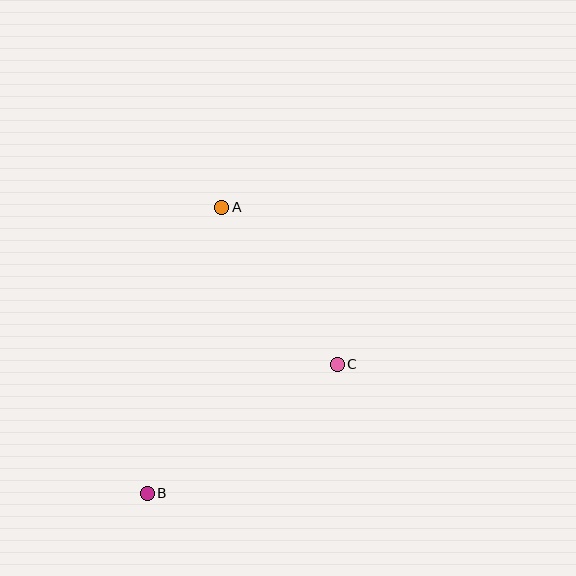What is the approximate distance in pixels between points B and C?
The distance between B and C is approximately 230 pixels.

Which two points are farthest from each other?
Points A and B are farthest from each other.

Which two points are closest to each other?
Points A and C are closest to each other.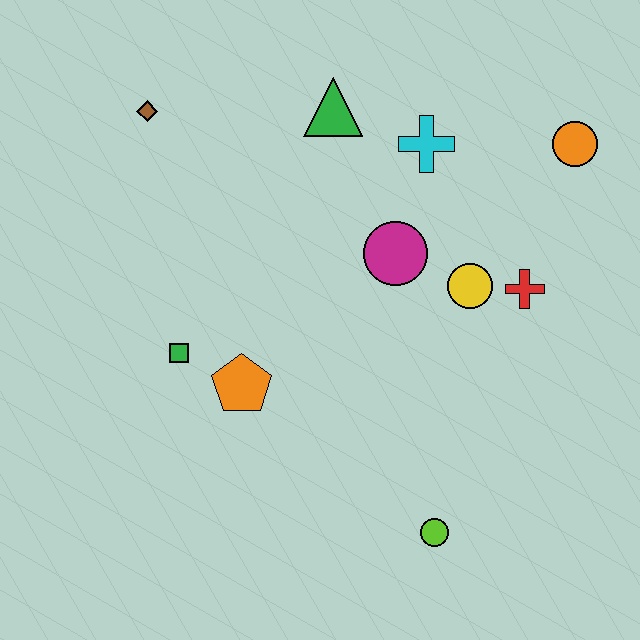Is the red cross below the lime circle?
No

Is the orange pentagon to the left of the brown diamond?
No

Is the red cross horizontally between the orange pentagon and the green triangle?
No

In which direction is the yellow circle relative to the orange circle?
The yellow circle is below the orange circle.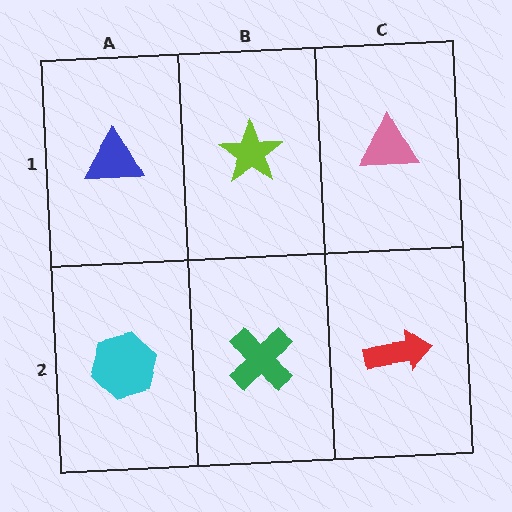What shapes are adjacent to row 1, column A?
A cyan hexagon (row 2, column A), a lime star (row 1, column B).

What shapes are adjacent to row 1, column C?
A red arrow (row 2, column C), a lime star (row 1, column B).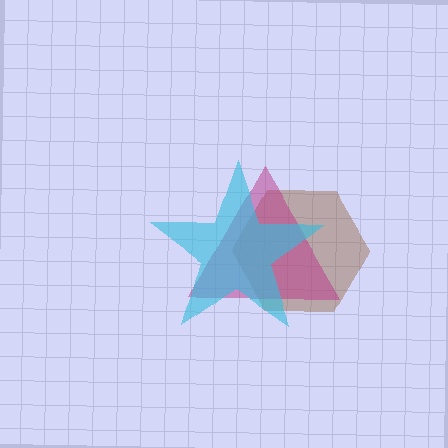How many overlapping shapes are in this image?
There are 3 overlapping shapes in the image.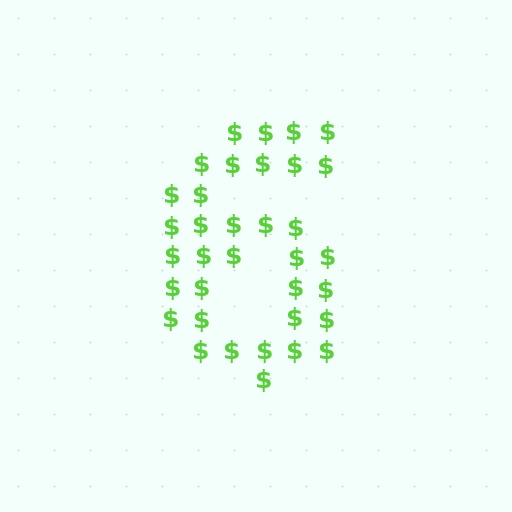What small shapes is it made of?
It is made of small dollar signs.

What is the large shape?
The large shape is the digit 6.